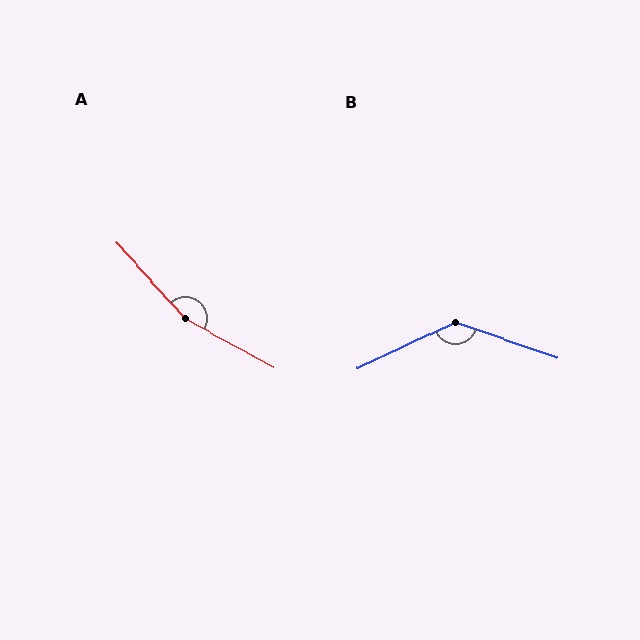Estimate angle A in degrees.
Approximately 160 degrees.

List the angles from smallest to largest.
B (136°), A (160°).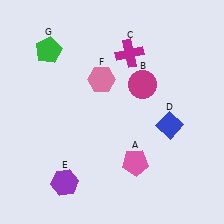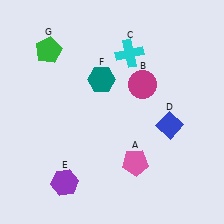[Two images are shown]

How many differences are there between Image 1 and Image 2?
There are 2 differences between the two images.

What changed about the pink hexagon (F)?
In Image 1, F is pink. In Image 2, it changed to teal.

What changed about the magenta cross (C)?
In Image 1, C is magenta. In Image 2, it changed to cyan.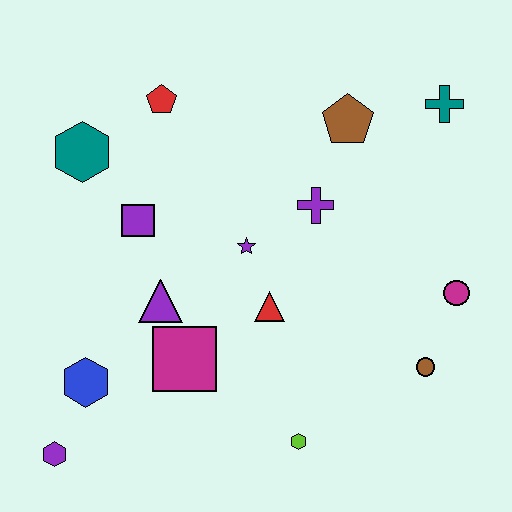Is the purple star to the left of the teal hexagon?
No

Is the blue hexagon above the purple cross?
No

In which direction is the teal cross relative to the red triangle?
The teal cross is above the red triangle.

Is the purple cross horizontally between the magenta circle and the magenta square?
Yes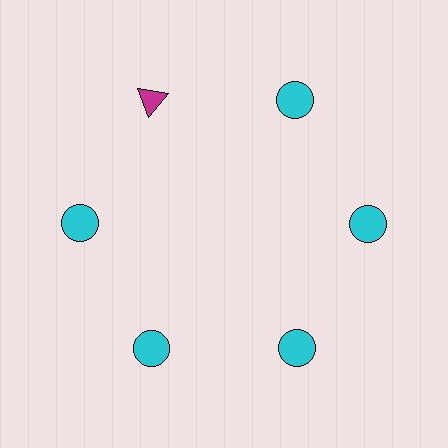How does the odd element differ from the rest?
It differs in both color (magenta instead of cyan) and shape (triangle instead of circle).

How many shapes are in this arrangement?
There are 6 shapes arranged in a ring pattern.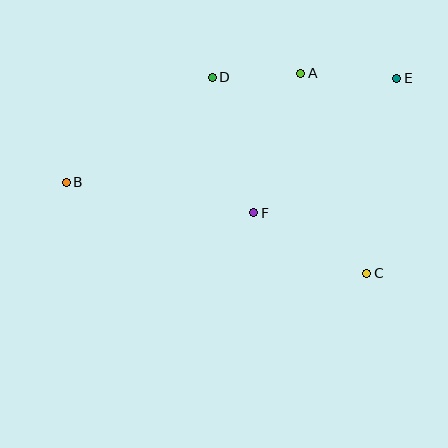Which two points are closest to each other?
Points A and D are closest to each other.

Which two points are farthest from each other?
Points B and E are farthest from each other.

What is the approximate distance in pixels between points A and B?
The distance between A and B is approximately 258 pixels.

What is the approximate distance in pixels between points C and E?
The distance between C and E is approximately 197 pixels.